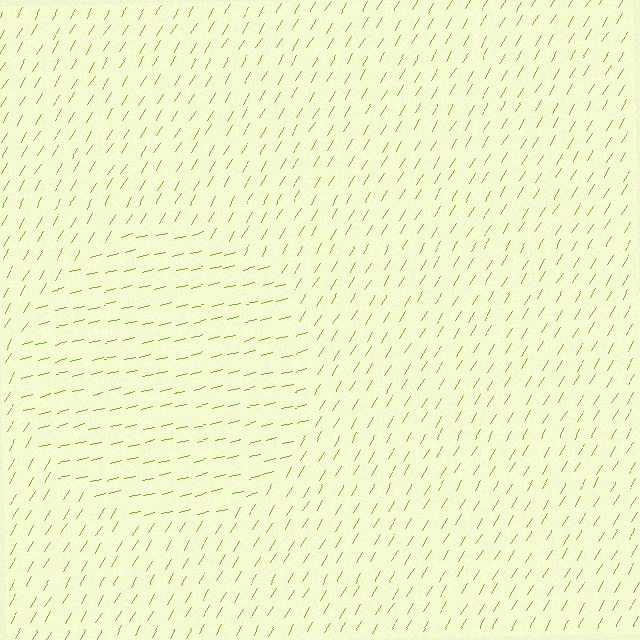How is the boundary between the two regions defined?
The boundary is defined purely by a change in line orientation (approximately 45 degrees difference). All lines are the same color and thickness.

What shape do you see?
I see a circle.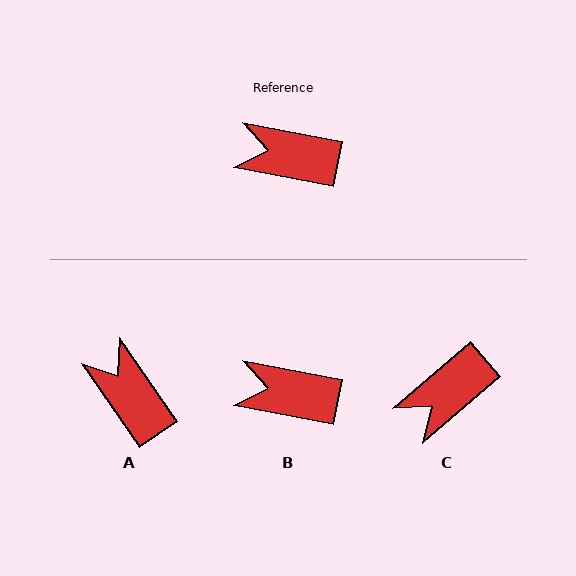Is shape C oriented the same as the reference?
No, it is off by about 51 degrees.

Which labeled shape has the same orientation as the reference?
B.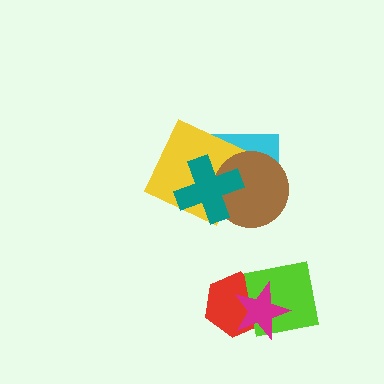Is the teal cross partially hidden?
No, no other shape covers it.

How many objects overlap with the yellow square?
3 objects overlap with the yellow square.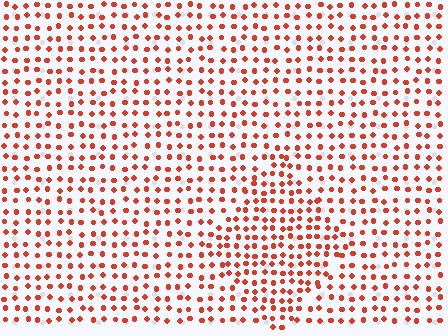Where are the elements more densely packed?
The elements are more densely packed inside the diamond boundary.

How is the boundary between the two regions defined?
The boundary is defined by a change in element density (approximately 1.5x ratio). All elements are the same color, size, and shape.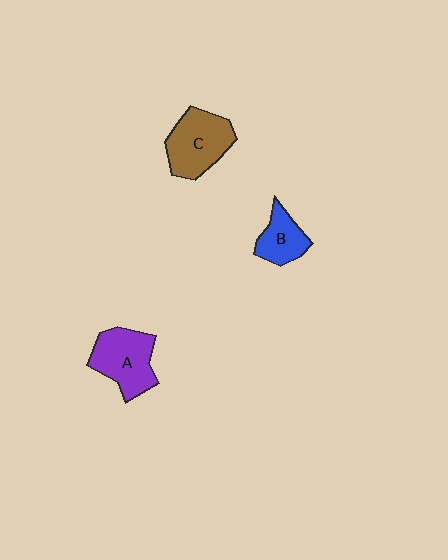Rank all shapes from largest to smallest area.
From largest to smallest: C (brown), A (purple), B (blue).